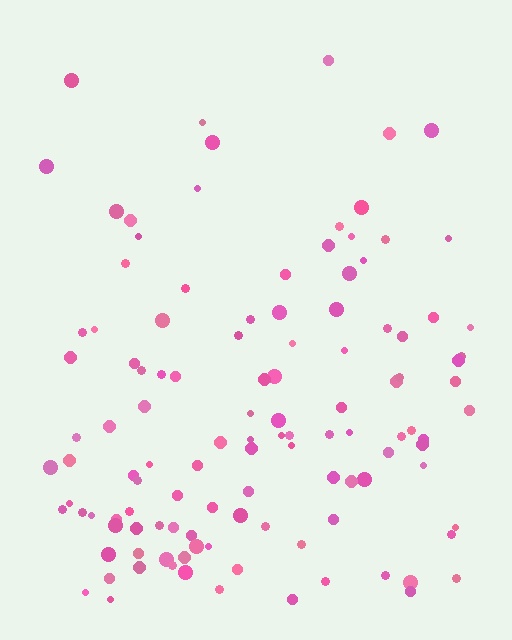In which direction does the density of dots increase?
From top to bottom, with the bottom side densest.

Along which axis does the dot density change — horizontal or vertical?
Vertical.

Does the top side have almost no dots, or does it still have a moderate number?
Still a moderate number, just noticeably fewer than the bottom.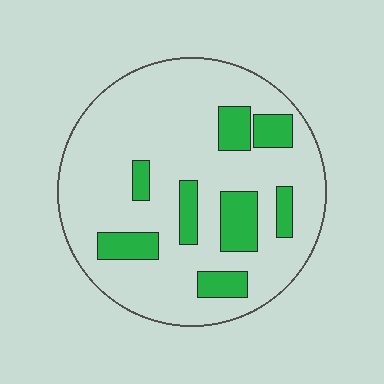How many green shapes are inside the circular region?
8.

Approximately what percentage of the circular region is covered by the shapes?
Approximately 20%.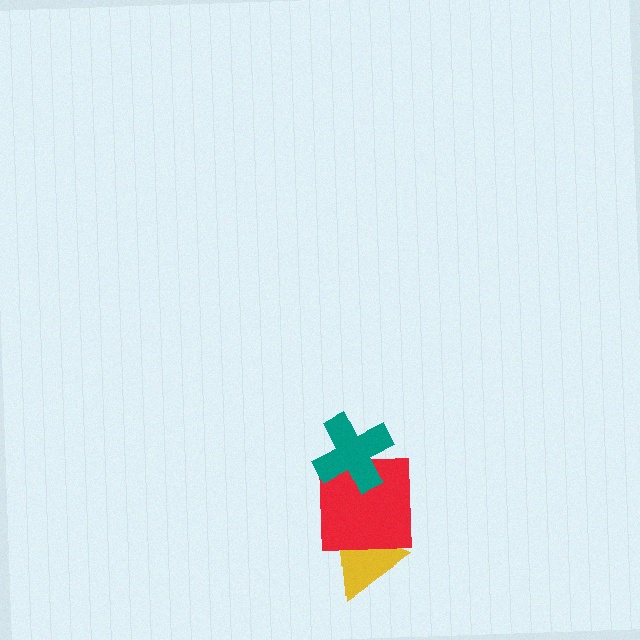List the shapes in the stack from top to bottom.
From top to bottom: the teal cross, the red square, the yellow triangle.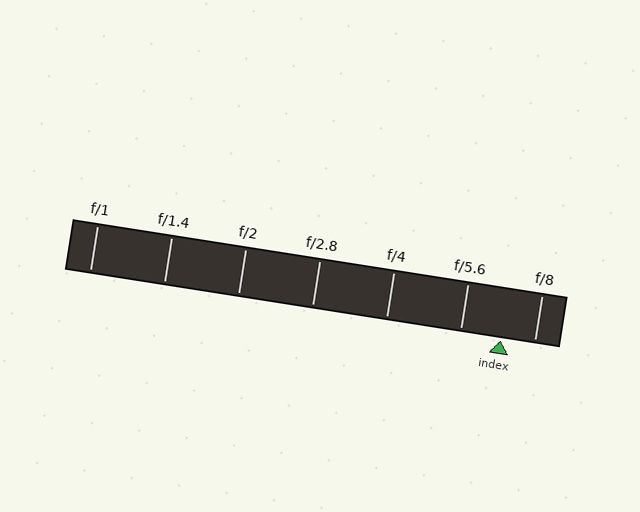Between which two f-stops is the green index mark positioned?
The index mark is between f/5.6 and f/8.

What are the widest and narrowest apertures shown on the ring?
The widest aperture shown is f/1 and the narrowest is f/8.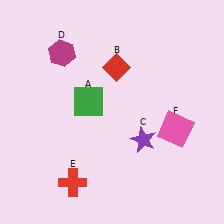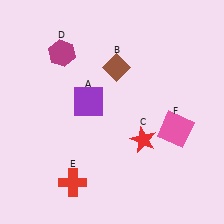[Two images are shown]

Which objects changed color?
A changed from green to purple. B changed from red to brown. C changed from purple to red.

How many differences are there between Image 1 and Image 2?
There are 3 differences between the two images.